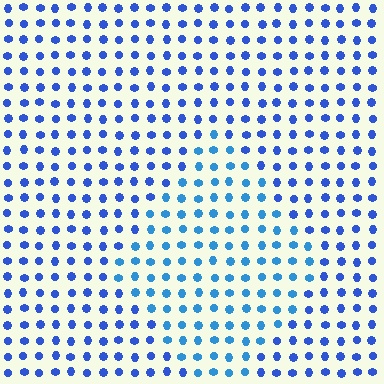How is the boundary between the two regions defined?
The boundary is defined purely by a slight shift in hue (about 22 degrees). Spacing, size, and orientation are identical on both sides.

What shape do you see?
I see a diamond.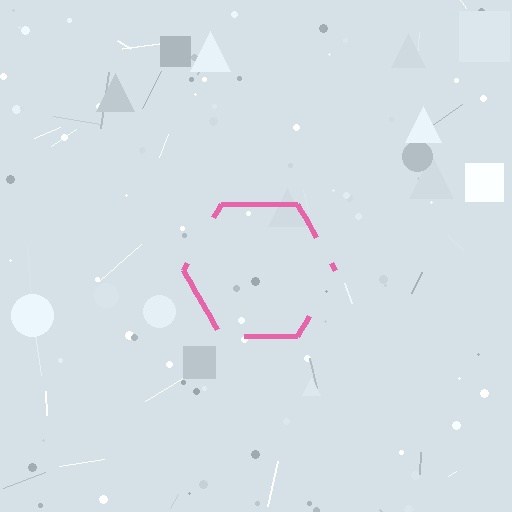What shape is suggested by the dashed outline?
The dashed outline suggests a hexagon.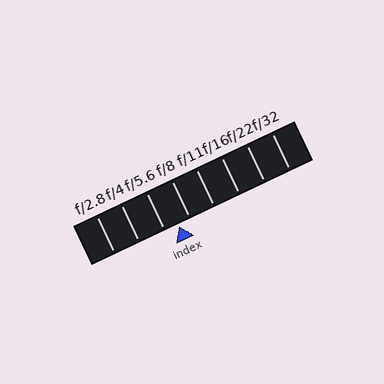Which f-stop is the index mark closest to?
The index mark is closest to f/8.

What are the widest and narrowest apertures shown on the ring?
The widest aperture shown is f/2.8 and the narrowest is f/32.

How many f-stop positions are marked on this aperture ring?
There are 8 f-stop positions marked.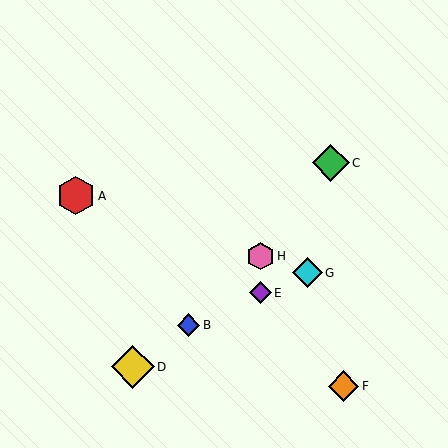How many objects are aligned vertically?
2 objects (E, H) are aligned vertically.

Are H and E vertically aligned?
Yes, both are at x≈260.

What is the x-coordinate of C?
Object C is at x≈331.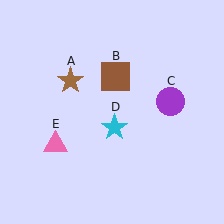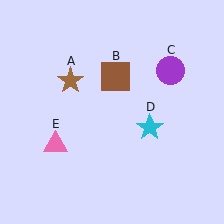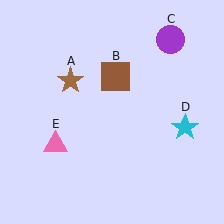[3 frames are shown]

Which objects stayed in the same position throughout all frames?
Brown star (object A) and brown square (object B) and pink triangle (object E) remained stationary.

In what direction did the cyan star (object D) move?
The cyan star (object D) moved right.